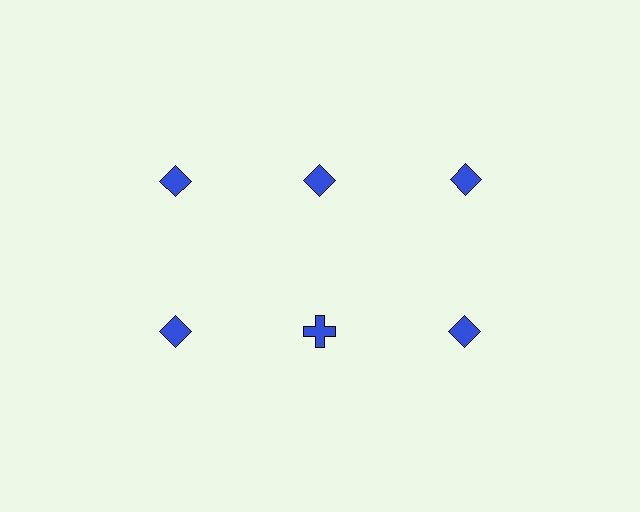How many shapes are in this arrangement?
There are 6 shapes arranged in a grid pattern.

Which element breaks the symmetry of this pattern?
The blue cross in the second row, second from left column breaks the symmetry. All other shapes are blue diamonds.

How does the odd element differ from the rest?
It has a different shape: cross instead of diamond.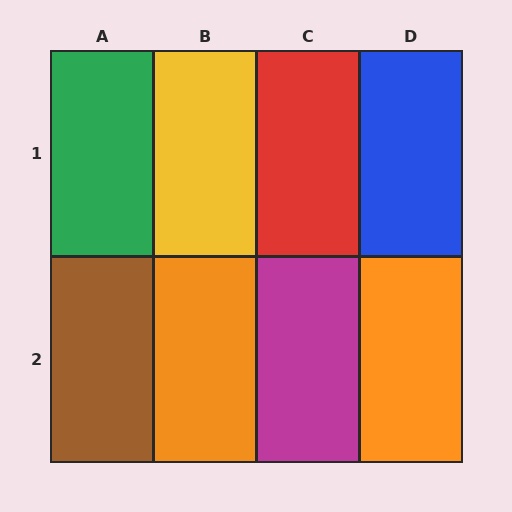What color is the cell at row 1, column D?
Blue.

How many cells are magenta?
1 cell is magenta.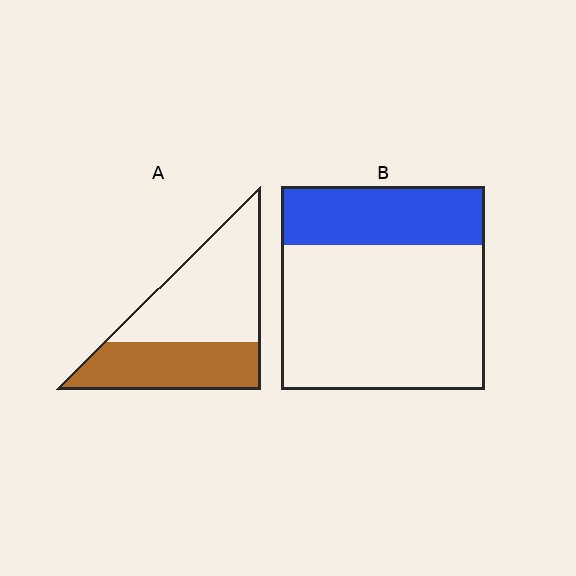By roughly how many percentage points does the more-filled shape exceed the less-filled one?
By roughly 15 percentage points (A over B).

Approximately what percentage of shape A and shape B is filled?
A is approximately 40% and B is approximately 30%.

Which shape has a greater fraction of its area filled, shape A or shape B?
Shape A.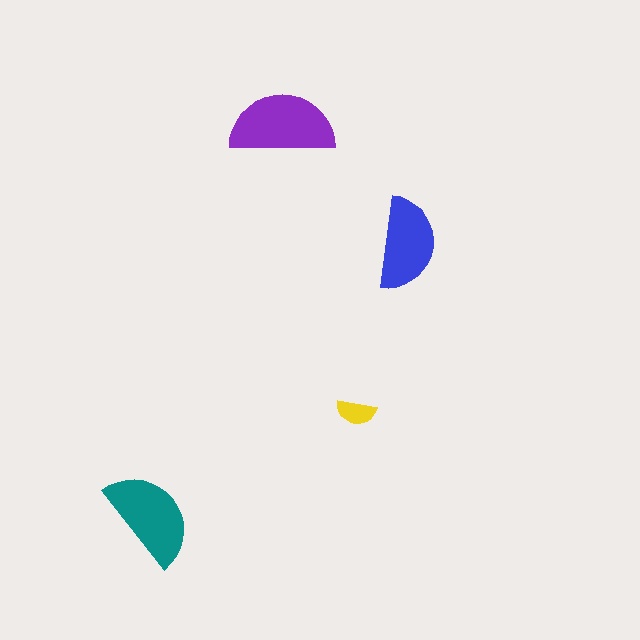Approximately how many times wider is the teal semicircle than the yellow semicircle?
About 2.5 times wider.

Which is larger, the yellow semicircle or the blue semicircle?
The blue one.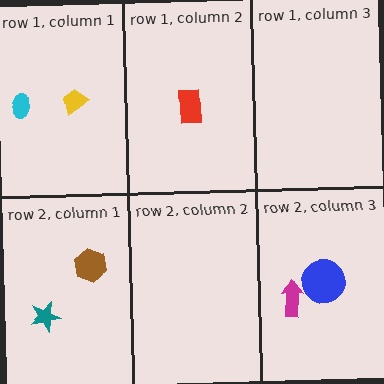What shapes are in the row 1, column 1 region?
The yellow trapezoid, the cyan ellipse.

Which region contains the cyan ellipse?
The row 1, column 1 region.